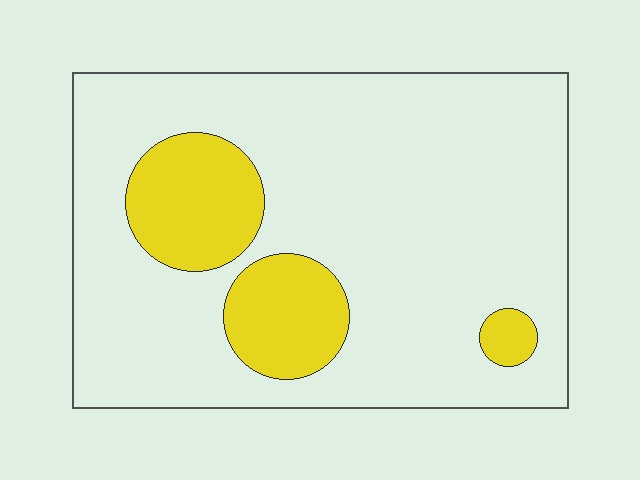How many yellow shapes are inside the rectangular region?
3.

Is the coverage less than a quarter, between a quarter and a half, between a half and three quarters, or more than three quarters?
Less than a quarter.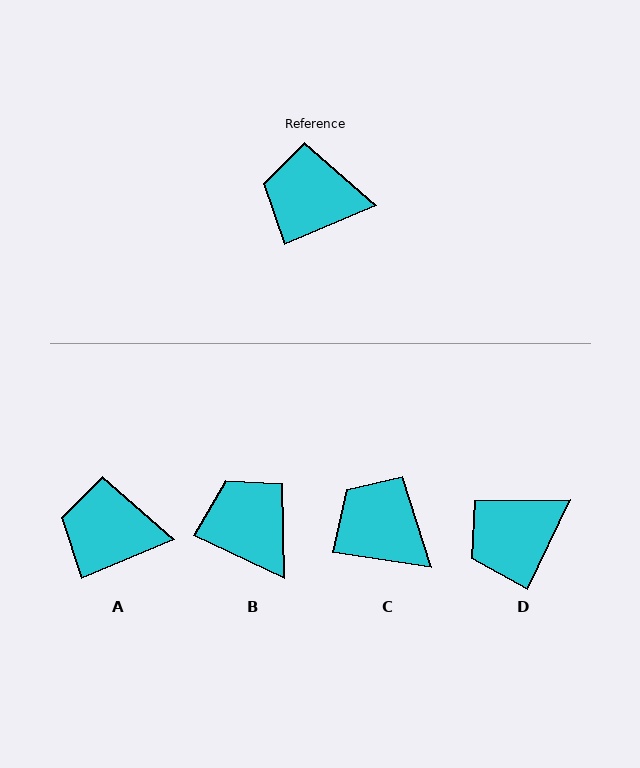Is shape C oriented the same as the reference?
No, it is off by about 32 degrees.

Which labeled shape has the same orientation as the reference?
A.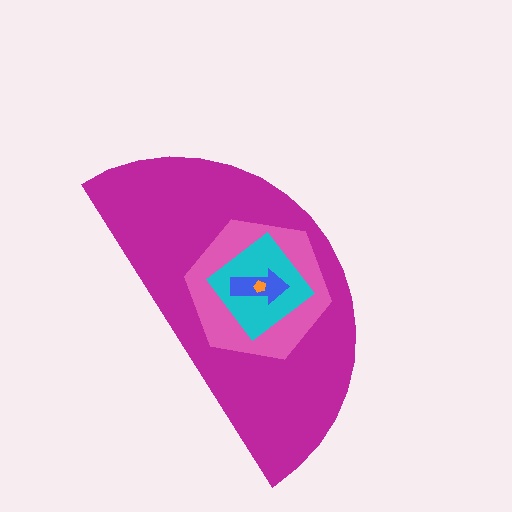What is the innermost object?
The orange pentagon.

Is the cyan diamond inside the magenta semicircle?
Yes.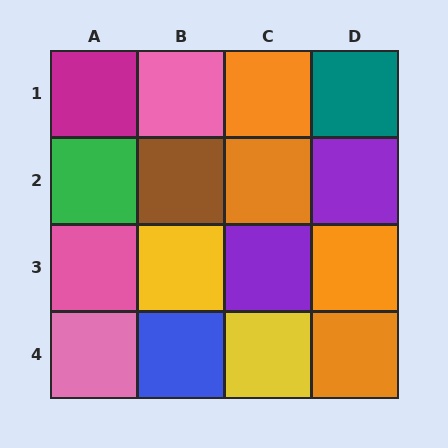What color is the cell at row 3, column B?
Yellow.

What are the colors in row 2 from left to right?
Green, brown, orange, purple.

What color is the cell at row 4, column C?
Yellow.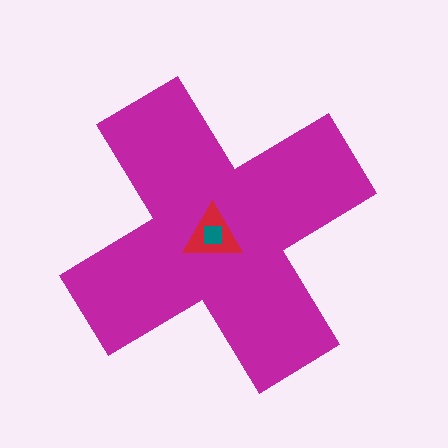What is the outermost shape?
The magenta cross.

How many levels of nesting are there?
3.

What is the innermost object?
The teal square.